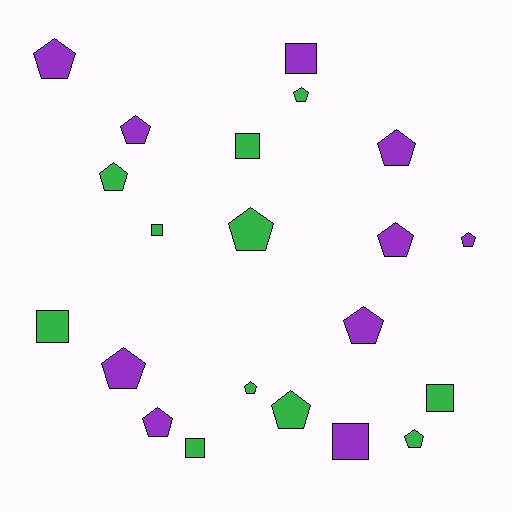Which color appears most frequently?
Green, with 11 objects.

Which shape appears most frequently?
Pentagon, with 14 objects.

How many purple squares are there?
There are 2 purple squares.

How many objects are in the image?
There are 21 objects.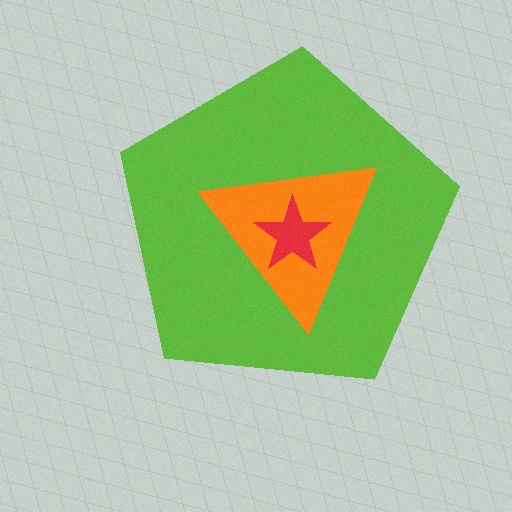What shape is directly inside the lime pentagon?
The orange triangle.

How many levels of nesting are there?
3.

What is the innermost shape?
The red star.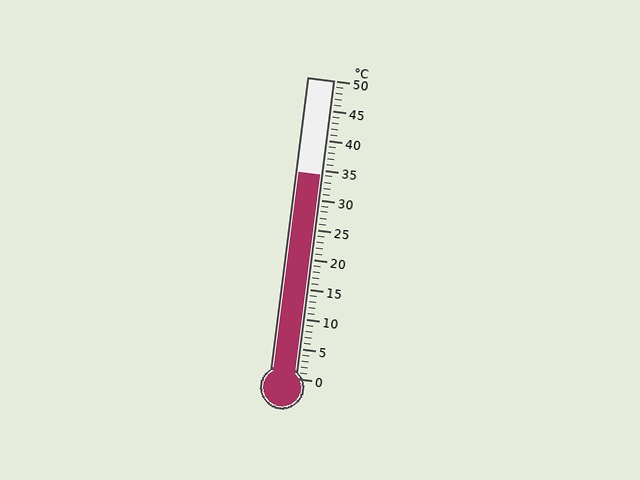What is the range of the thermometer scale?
The thermometer scale ranges from 0°C to 50°C.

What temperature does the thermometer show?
The thermometer shows approximately 34°C.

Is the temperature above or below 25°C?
The temperature is above 25°C.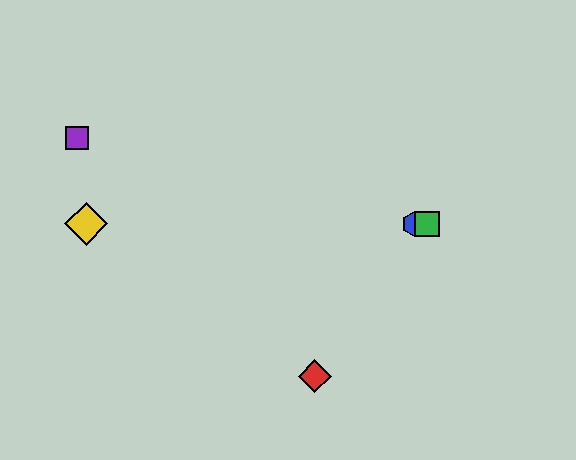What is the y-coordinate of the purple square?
The purple square is at y≈138.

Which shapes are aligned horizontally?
The blue hexagon, the green square, the yellow diamond are aligned horizontally.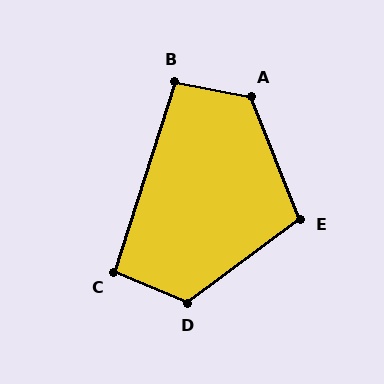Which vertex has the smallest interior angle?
C, at approximately 96 degrees.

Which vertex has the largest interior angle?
A, at approximately 123 degrees.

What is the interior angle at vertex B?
Approximately 96 degrees (obtuse).